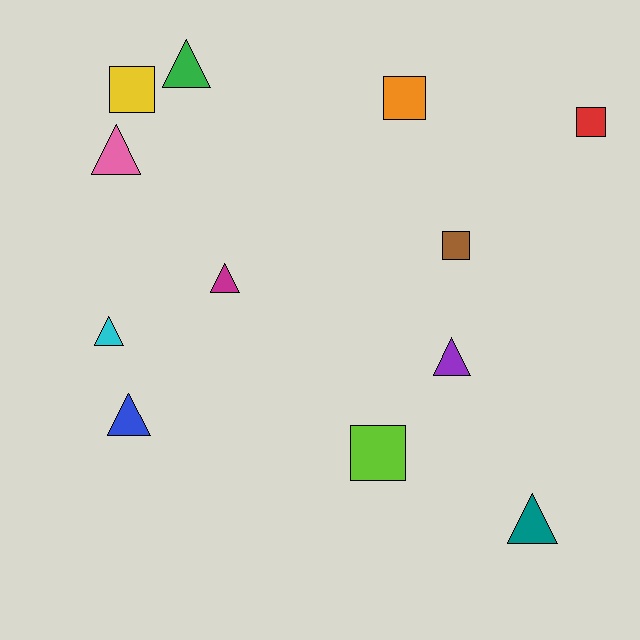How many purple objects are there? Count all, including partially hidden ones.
There is 1 purple object.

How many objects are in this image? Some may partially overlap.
There are 12 objects.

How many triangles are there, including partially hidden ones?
There are 7 triangles.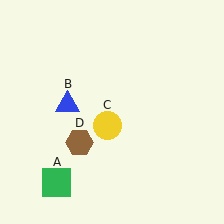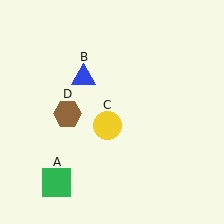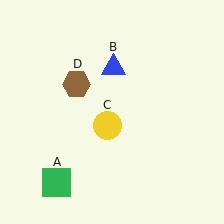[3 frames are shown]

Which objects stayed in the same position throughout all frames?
Green square (object A) and yellow circle (object C) remained stationary.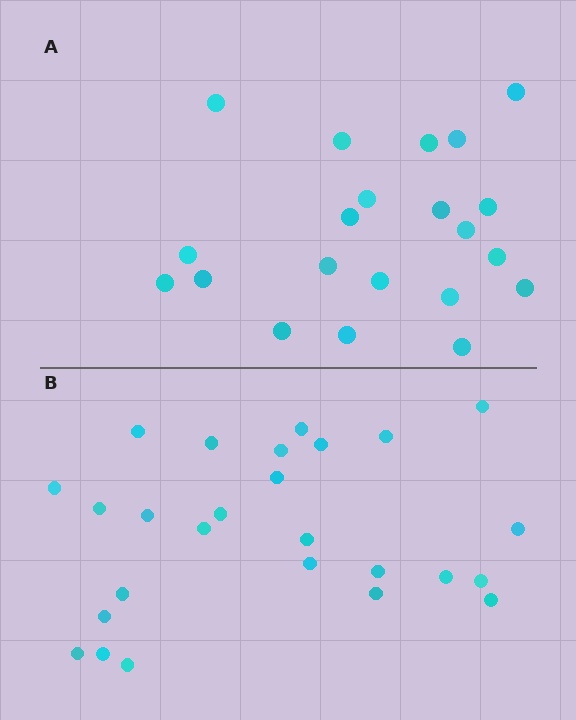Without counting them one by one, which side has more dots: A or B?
Region B (the bottom region) has more dots.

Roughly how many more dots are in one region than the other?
Region B has about 5 more dots than region A.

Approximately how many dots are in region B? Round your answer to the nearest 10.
About 30 dots. (The exact count is 26, which rounds to 30.)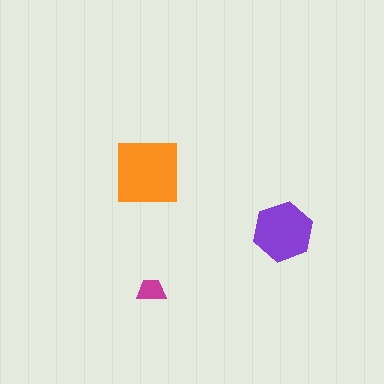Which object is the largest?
The orange square.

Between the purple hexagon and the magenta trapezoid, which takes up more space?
The purple hexagon.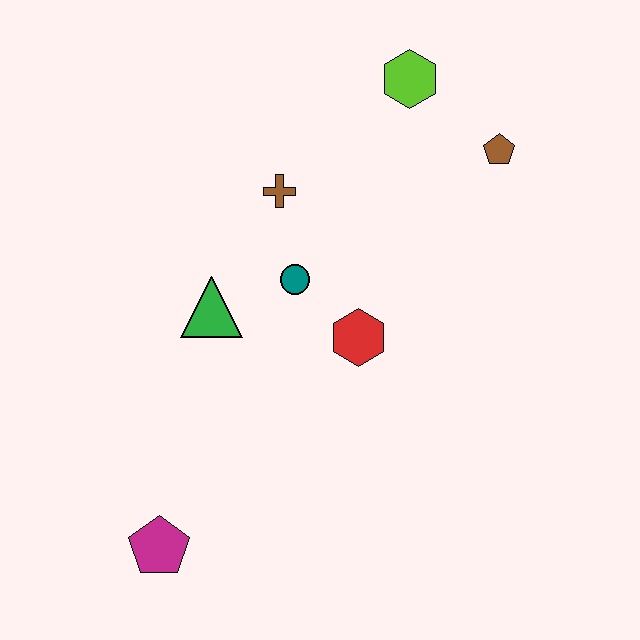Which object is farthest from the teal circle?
The magenta pentagon is farthest from the teal circle.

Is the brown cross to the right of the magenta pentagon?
Yes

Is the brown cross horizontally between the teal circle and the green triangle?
Yes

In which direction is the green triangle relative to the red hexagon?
The green triangle is to the left of the red hexagon.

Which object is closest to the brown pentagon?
The lime hexagon is closest to the brown pentagon.